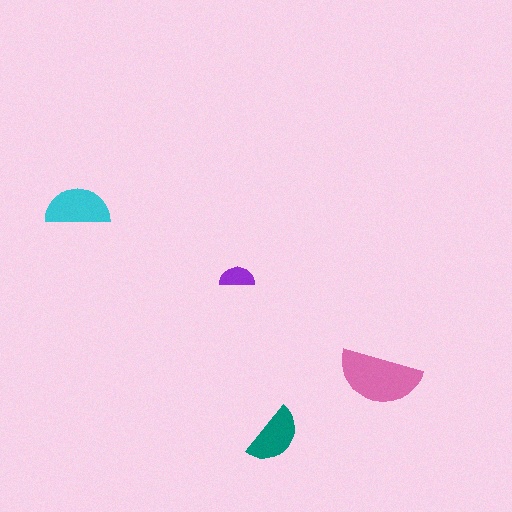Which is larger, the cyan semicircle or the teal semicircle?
The cyan one.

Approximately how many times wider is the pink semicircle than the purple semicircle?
About 2.5 times wider.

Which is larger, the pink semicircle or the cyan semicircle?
The pink one.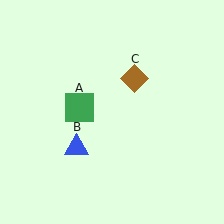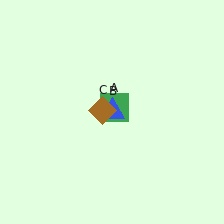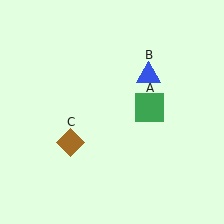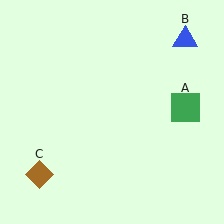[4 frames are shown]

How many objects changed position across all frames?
3 objects changed position: green square (object A), blue triangle (object B), brown diamond (object C).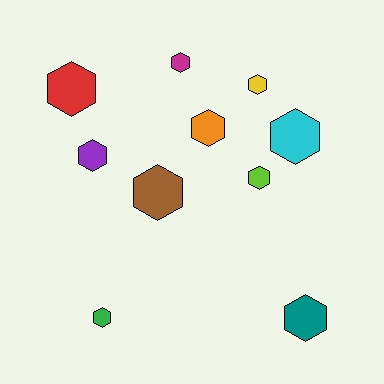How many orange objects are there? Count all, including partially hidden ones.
There is 1 orange object.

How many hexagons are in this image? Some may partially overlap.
There are 10 hexagons.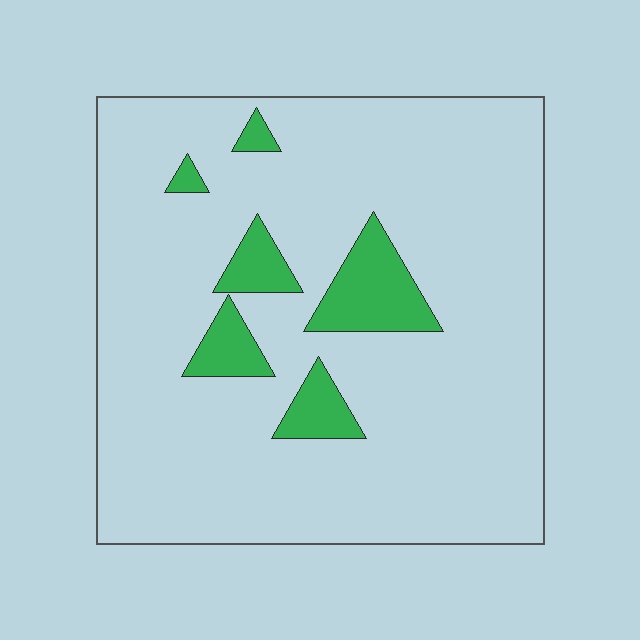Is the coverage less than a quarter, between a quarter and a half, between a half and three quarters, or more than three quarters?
Less than a quarter.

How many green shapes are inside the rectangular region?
6.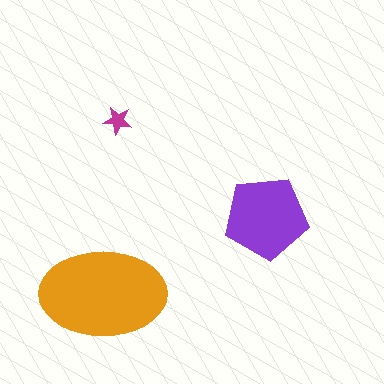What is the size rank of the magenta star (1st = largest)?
3rd.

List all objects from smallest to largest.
The magenta star, the purple pentagon, the orange ellipse.